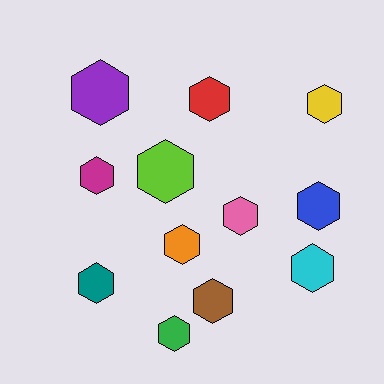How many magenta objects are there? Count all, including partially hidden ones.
There is 1 magenta object.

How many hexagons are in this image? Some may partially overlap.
There are 12 hexagons.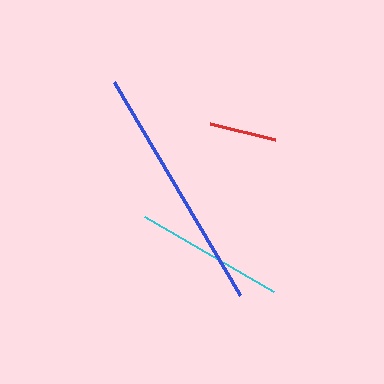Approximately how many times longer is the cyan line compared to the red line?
The cyan line is approximately 2.2 times the length of the red line.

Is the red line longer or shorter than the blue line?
The blue line is longer than the red line.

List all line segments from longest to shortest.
From longest to shortest: blue, cyan, red.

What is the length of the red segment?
The red segment is approximately 67 pixels long.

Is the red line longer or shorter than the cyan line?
The cyan line is longer than the red line.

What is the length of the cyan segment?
The cyan segment is approximately 150 pixels long.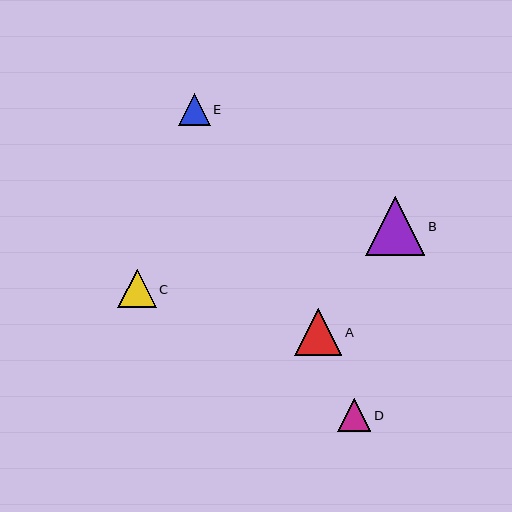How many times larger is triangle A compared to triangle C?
Triangle A is approximately 1.2 times the size of triangle C.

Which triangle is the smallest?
Triangle E is the smallest with a size of approximately 32 pixels.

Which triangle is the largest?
Triangle B is the largest with a size of approximately 59 pixels.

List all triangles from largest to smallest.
From largest to smallest: B, A, C, D, E.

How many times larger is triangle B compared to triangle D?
Triangle B is approximately 1.8 times the size of triangle D.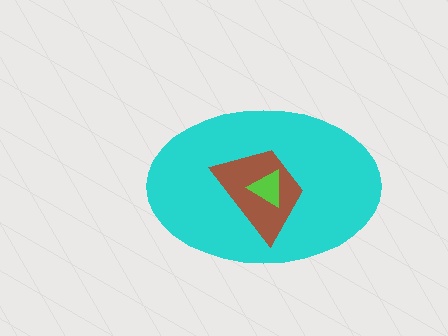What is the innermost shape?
The lime triangle.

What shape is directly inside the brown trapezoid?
The lime triangle.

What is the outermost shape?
The cyan ellipse.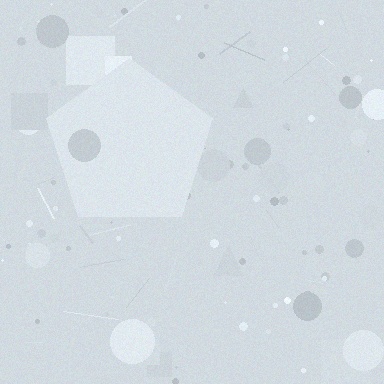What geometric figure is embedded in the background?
A pentagon is embedded in the background.